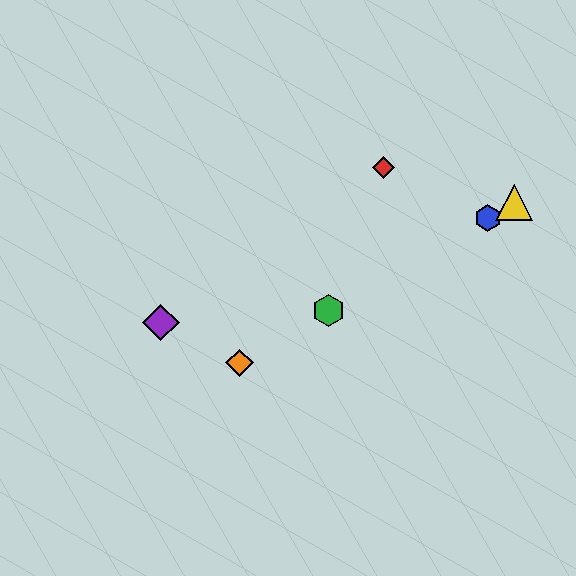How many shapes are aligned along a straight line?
4 shapes (the blue hexagon, the green hexagon, the yellow triangle, the orange diamond) are aligned along a straight line.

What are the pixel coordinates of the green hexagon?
The green hexagon is at (329, 311).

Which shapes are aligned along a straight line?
The blue hexagon, the green hexagon, the yellow triangle, the orange diamond are aligned along a straight line.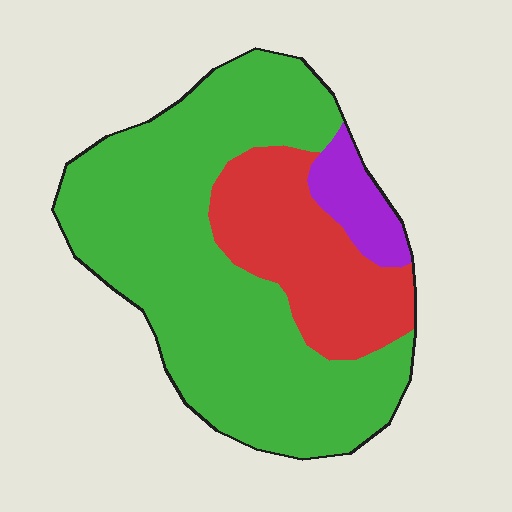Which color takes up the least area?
Purple, at roughly 10%.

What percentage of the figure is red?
Red covers around 25% of the figure.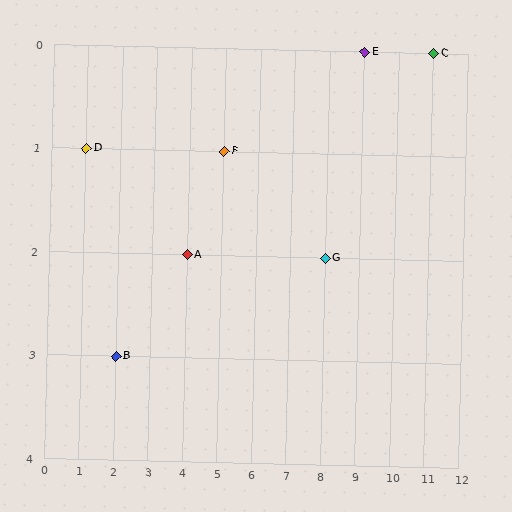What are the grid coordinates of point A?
Point A is at grid coordinates (4, 2).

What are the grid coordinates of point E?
Point E is at grid coordinates (9, 0).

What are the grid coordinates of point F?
Point F is at grid coordinates (5, 1).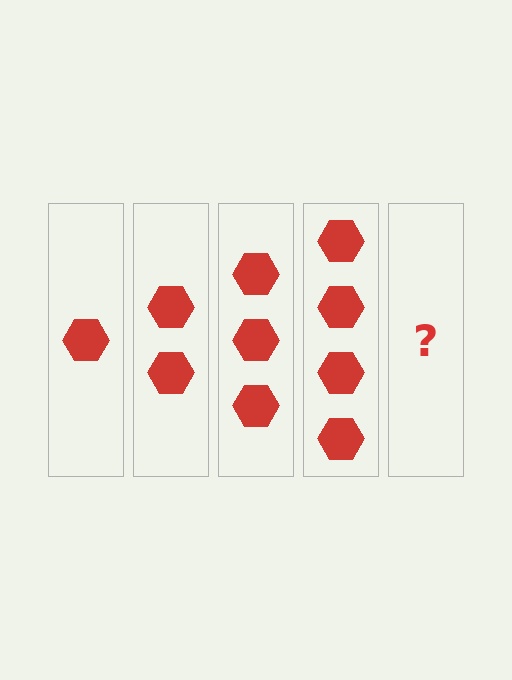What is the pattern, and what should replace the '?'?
The pattern is that each step adds one more hexagon. The '?' should be 5 hexagons.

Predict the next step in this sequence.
The next step is 5 hexagons.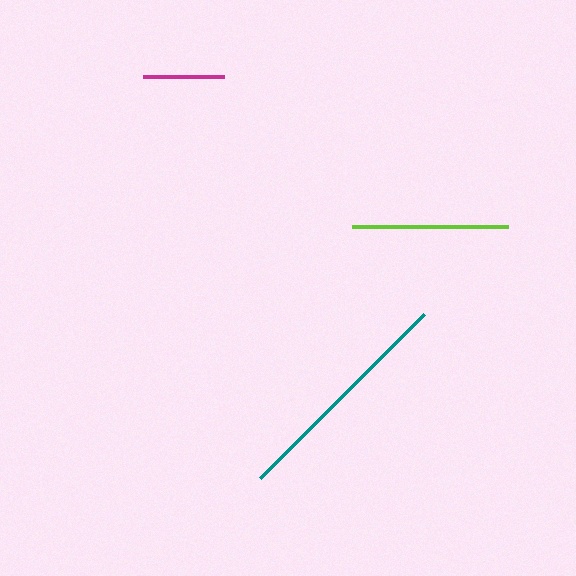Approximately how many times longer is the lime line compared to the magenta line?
The lime line is approximately 1.9 times the length of the magenta line.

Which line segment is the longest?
The teal line is the longest at approximately 232 pixels.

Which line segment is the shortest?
The magenta line is the shortest at approximately 80 pixels.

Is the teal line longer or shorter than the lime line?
The teal line is longer than the lime line.